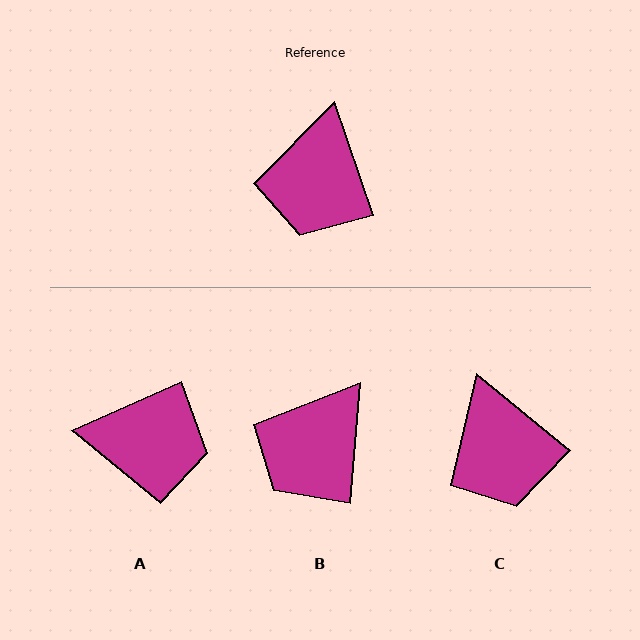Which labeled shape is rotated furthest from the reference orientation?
A, about 95 degrees away.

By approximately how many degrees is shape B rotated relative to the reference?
Approximately 24 degrees clockwise.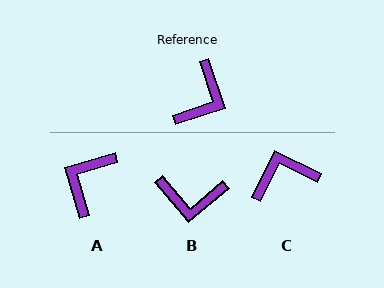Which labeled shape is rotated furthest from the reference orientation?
A, about 178 degrees away.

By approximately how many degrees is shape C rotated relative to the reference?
Approximately 136 degrees counter-clockwise.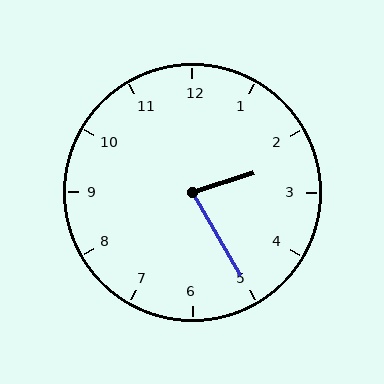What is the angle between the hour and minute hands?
Approximately 78 degrees.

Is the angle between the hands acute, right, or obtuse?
It is acute.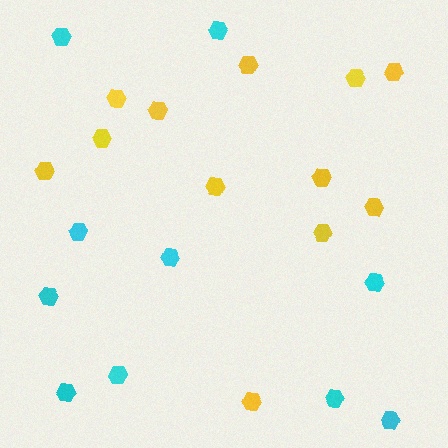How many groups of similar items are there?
There are 2 groups: one group of yellow hexagons (12) and one group of cyan hexagons (10).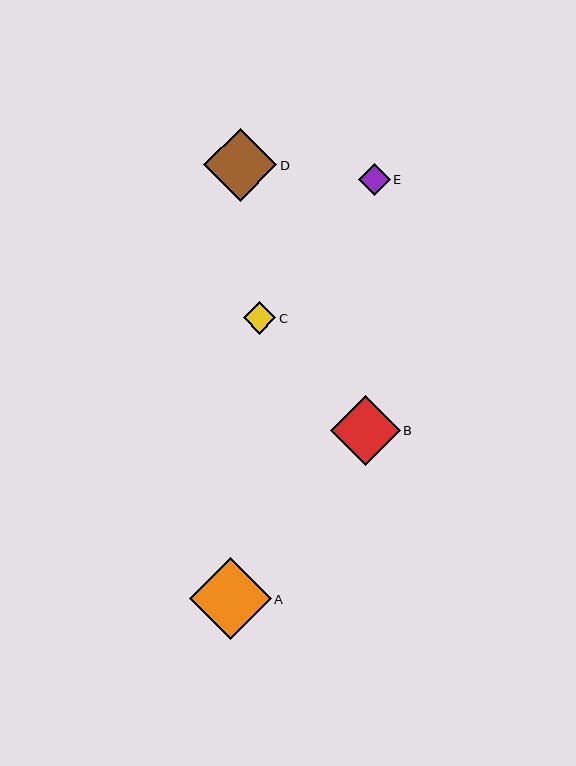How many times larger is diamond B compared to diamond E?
Diamond B is approximately 2.2 times the size of diamond E.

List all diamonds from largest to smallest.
From largest to smallest: A, D, B, C, E.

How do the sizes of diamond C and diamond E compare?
Diamond C and diamond E are approximately the same size.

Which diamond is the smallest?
Diamond E is the smallest with a size of approximately 32 pixels.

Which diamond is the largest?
Diamond A is the largest with a size of approximately 82 pixels.